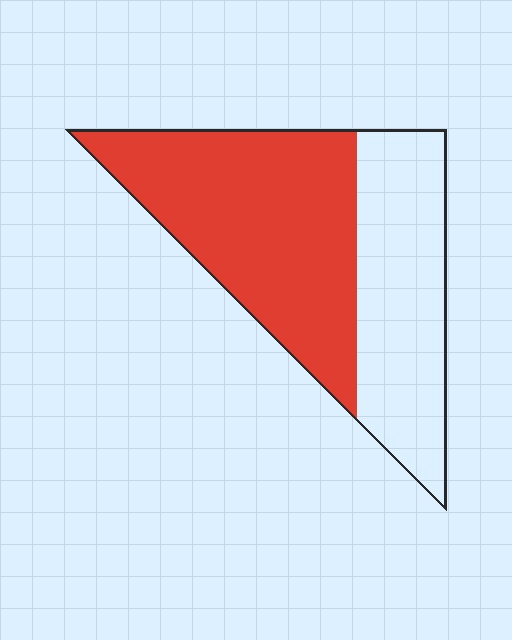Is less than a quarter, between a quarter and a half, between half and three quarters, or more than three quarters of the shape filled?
Between half and three quarters.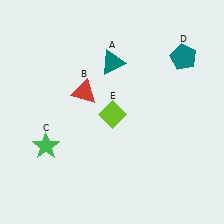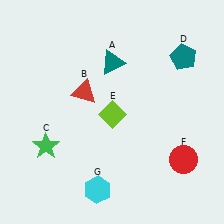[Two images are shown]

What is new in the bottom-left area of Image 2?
A cyan hexagon (G) was added in the bottom-left area of Image 2.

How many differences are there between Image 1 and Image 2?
There are 2 differences between the two images.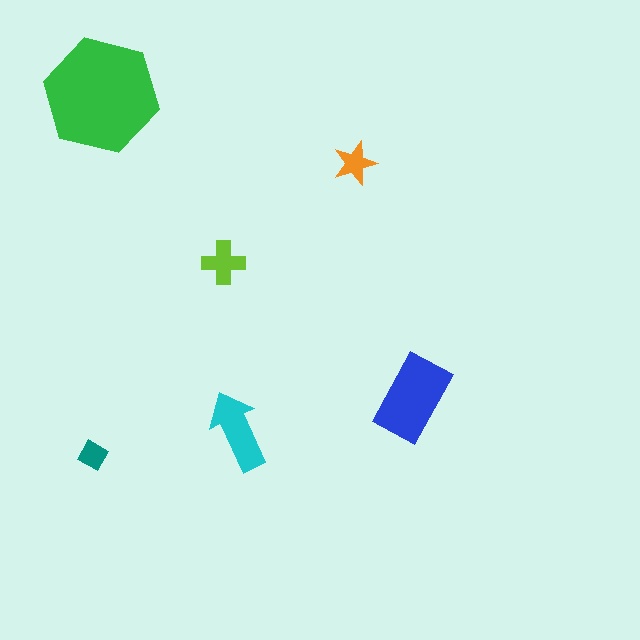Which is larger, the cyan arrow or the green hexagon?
The green hexagon.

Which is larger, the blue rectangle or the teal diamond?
The blue rectangle.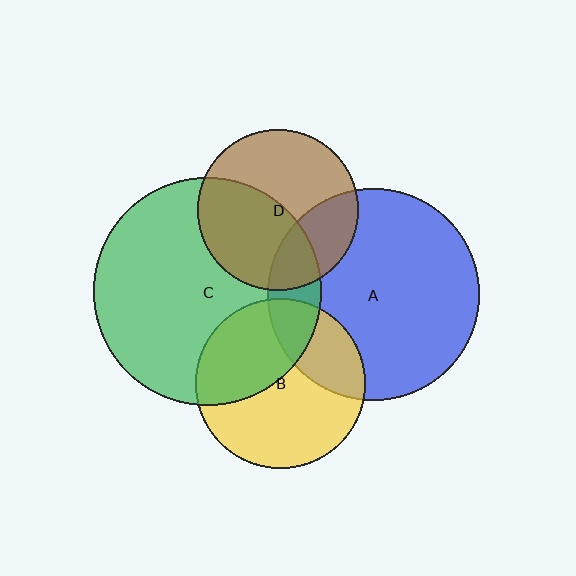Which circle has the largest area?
Circle C (green).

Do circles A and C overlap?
Yes.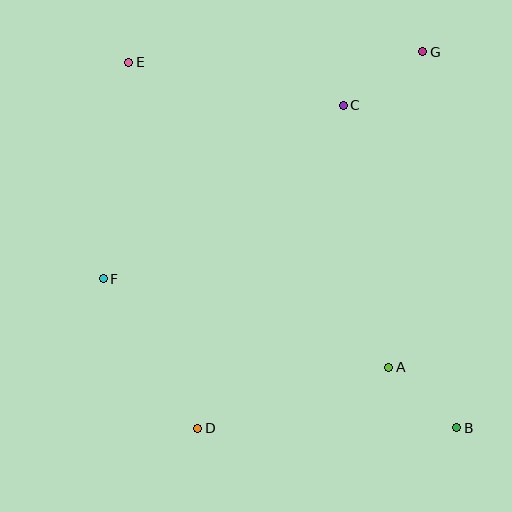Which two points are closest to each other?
Points A and B are closest to each other.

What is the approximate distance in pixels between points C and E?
The distance between C and E is approximately 219 pixels.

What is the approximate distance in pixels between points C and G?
The distance between C and G is approximately 96 pixels.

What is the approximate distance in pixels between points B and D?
The distance between B and D is approximately 259 pixels.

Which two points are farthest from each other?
Points B and E are farthest from each other.